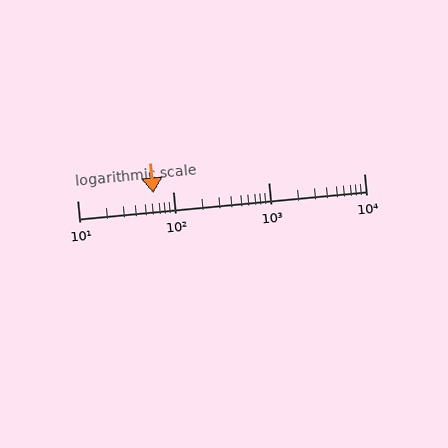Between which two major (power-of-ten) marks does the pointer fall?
The pointer is between 10 and 100.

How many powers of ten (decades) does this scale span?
The scale spans 3 decades, from 10 to 10000.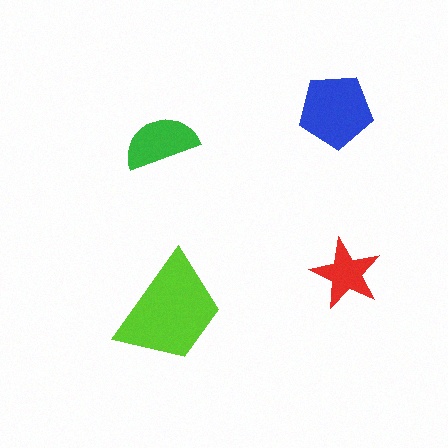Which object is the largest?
The lime trapezoid.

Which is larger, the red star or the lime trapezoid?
The lime trapezoid.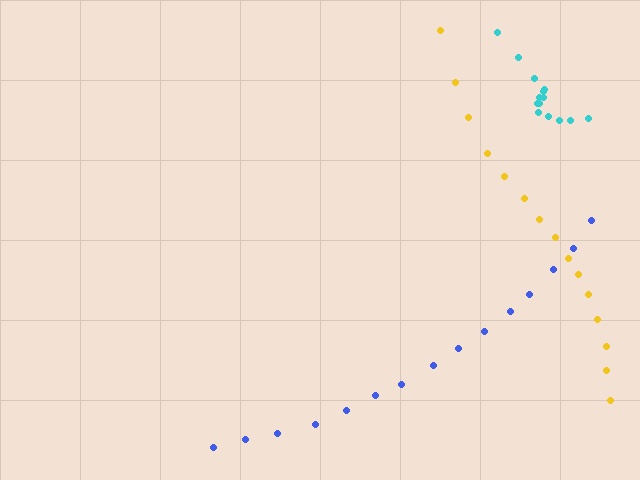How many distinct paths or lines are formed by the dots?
There are 3 distinct paths.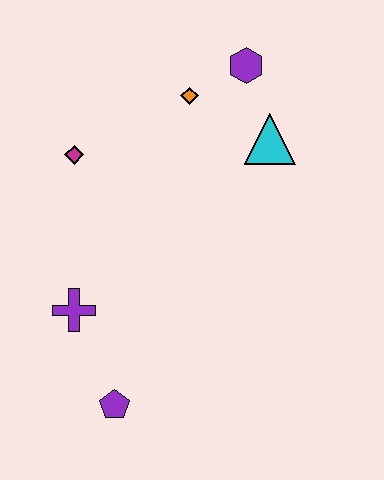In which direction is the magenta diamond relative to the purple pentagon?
The magenta diamond is above the purple pentagon.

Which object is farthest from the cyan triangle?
The purple pentagon is farthest from the cyan triangle.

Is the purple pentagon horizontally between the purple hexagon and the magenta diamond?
Yes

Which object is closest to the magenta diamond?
The orange diamond is closest to the magenta diamond.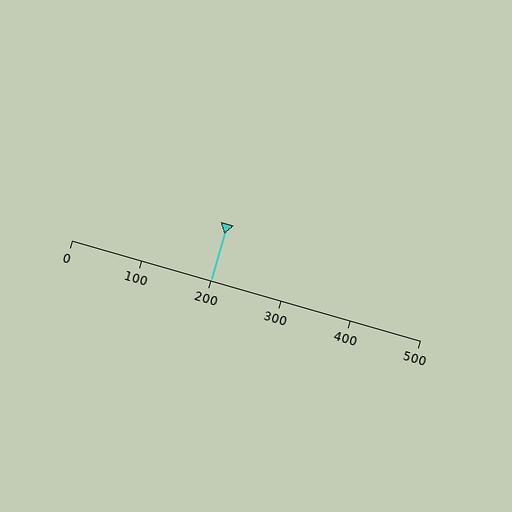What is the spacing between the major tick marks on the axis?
The major ticks are spaced 100 apart.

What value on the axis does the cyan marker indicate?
The marker indicates approximately 200.